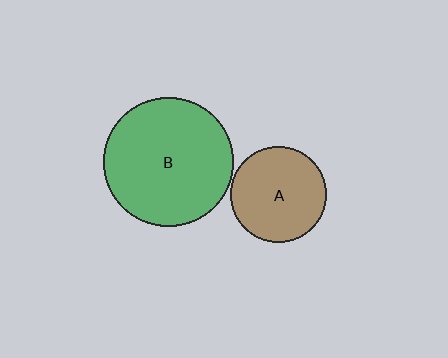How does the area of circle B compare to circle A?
Approximately 1.8 times.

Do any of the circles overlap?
No, none of the circles overlap.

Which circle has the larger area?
Circle B (green).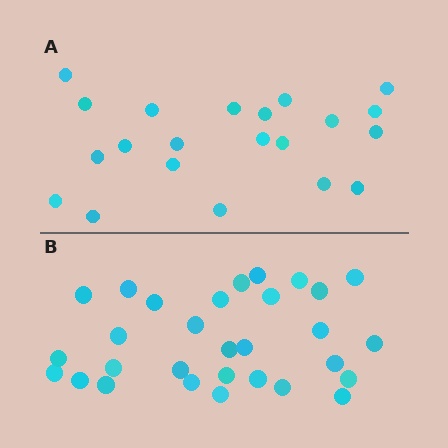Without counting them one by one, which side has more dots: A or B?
Region B (the bottom region) has more dots.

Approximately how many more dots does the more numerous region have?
Region B has roughly 8 or so more dots than region A.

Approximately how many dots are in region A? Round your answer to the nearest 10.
About 20 dots. (The exact count is 21, which rounds to 20.)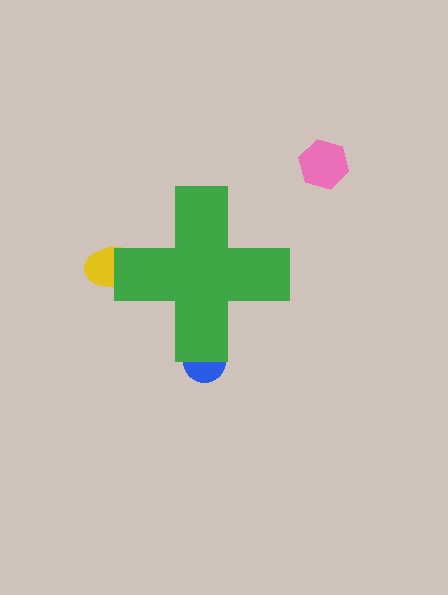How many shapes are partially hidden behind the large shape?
2 shapes are partially hidden.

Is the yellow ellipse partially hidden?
Yes, the yellow ellipse is partially hidden behind the green cross.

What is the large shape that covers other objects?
A green cross.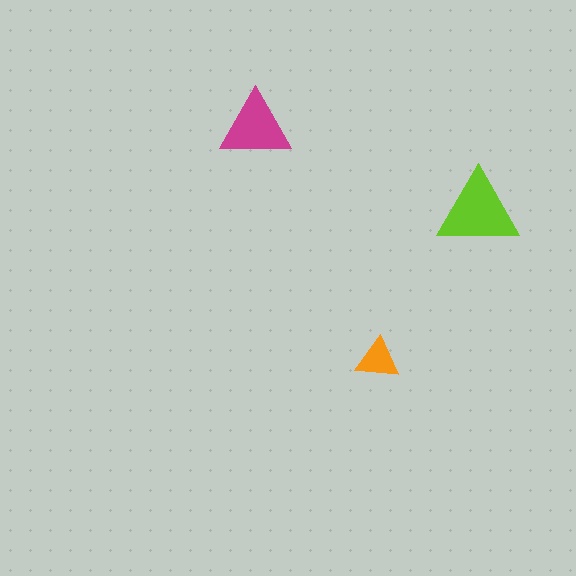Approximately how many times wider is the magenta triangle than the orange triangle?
About 1.5 times wider.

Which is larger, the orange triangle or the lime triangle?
The lime one.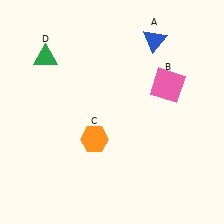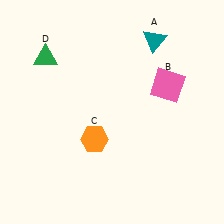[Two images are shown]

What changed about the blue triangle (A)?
In Image 1, A is blue. In Image 2, it changed to teal.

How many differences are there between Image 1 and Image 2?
There is 1 difference between the two images.